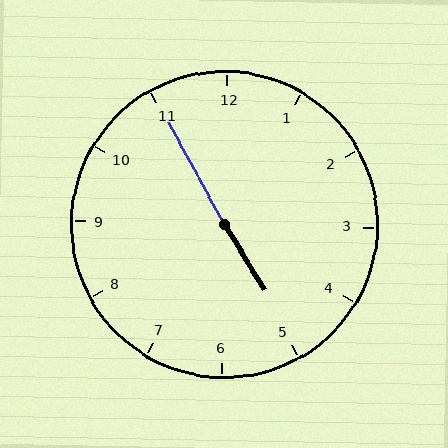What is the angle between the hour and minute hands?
Approximately 178 degrees.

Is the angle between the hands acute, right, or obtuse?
It is obtuse.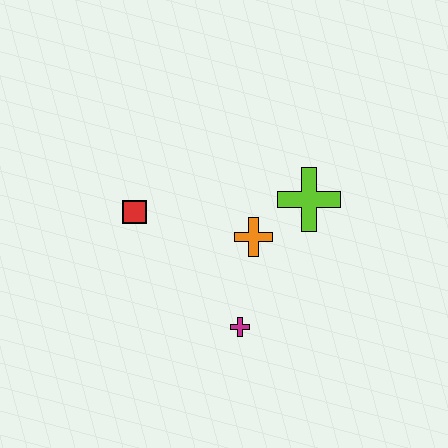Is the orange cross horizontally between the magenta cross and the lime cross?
Yes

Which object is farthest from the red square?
The lime cross is farthest from the red square.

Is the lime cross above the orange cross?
Yes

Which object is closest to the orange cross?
The lime cross is closest to the orange cross.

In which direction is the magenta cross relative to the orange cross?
The magenta cross is below the orange cross.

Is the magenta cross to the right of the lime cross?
No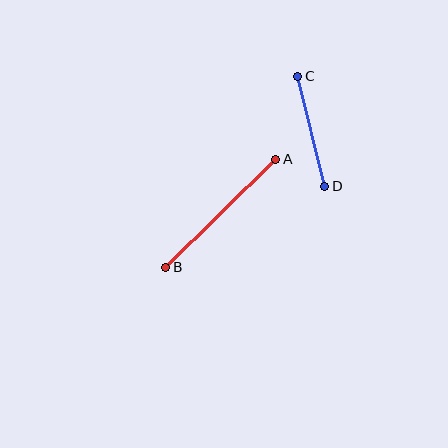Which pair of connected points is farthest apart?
Points A and B are farthest apart.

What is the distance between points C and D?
The distance is approximately 113 pixels.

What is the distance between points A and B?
The distance is approximately 154 pixels.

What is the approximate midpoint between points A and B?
The midpoint is at approximately (221, 213) pixels.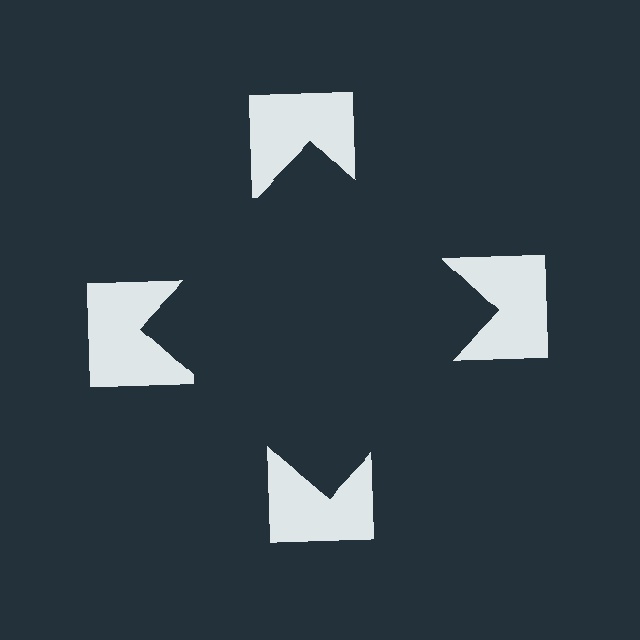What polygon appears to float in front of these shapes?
An illusory square — its edges are inferred from the aligned wedge cuts in the notched squares, not physically drawn.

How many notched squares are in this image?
There are 4 — one at each vertex of the illusory square.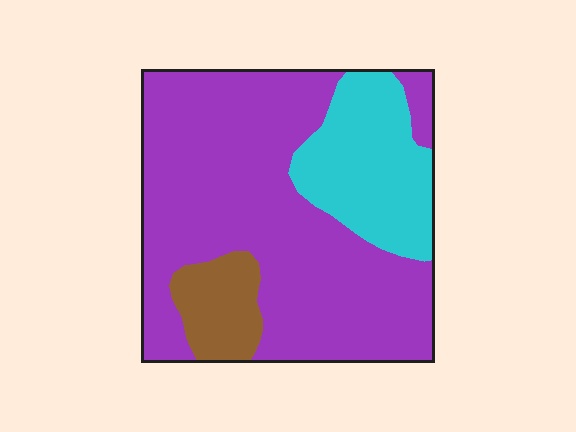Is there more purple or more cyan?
Purple.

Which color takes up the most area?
Purple, at roughly 70%.